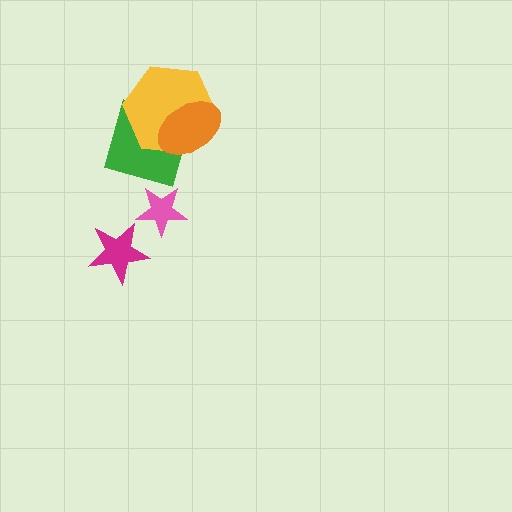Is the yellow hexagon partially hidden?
Yes, it is partially covered by another shape.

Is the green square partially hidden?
Yes, it is partially covered by another shape.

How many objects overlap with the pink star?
0 objects overlap with the pink star.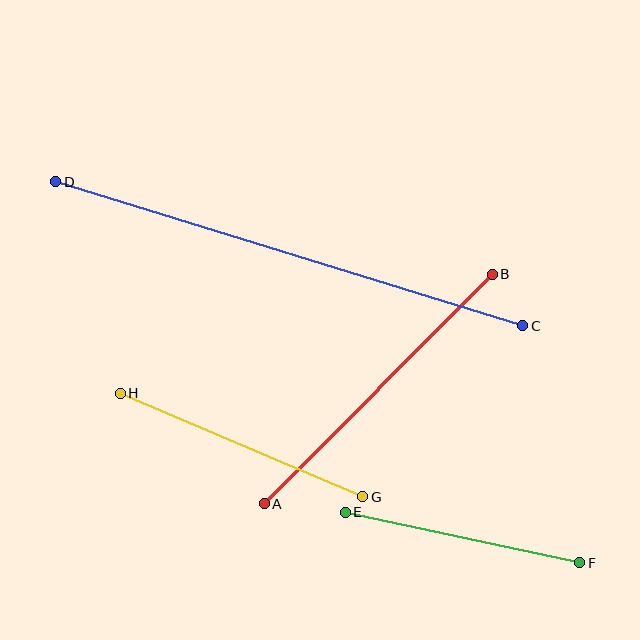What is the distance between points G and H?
The distance is approximately 264 pixels.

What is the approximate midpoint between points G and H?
The midpoint is at approximately (241, 445) pixels.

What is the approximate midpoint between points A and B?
The midpoint is at approximately (378, 389) pixels.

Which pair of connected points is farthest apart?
Points C and D are farthest apart.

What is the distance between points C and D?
The distance is approximately 488 pixels.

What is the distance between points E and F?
The distance is approximately 240 pixels.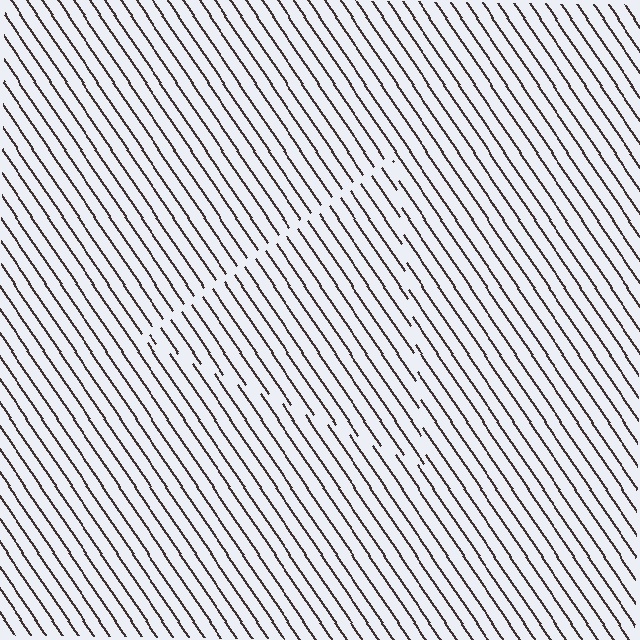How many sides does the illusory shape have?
3 sides — the line-ends trace a triangle.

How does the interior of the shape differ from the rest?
The interior of the shape contains the same grating, shifted by half a period — the contour is defined by the phase discontinuity where line-ends from the inner and outer gratings abut.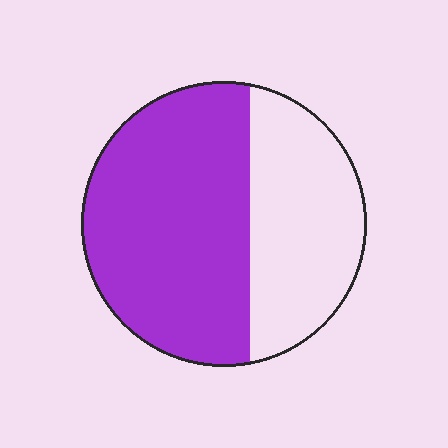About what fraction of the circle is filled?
About five eighths (5/8).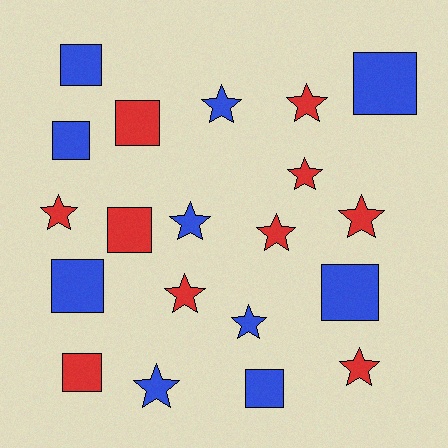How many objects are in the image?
There are 20 objects.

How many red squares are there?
There are 3 red squares.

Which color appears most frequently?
Red, with 10 objects.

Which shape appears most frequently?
Star, with 11 objects.